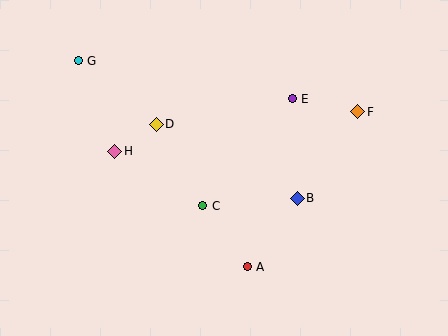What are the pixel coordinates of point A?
Point A is at (247, 267).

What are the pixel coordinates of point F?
Point F is at (358, 112).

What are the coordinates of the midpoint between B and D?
The midpoint between B and D is at (227, 161).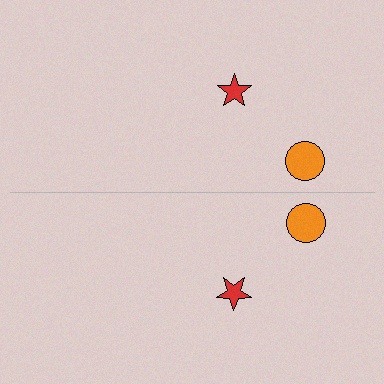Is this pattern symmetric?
Yes, this pattern has bilateral (reflection) symmetry.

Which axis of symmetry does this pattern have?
The pattern has a horizontal axis of symmetry running through the center of the image.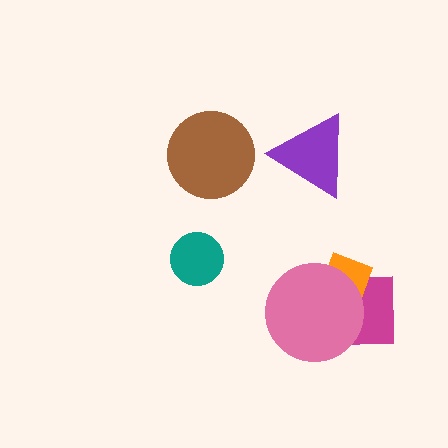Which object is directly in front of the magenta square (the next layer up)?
The orange diamond is directly in front of the magenta square.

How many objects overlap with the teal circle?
0 objects overlap with the teal circle.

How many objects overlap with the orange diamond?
2 objects overlap with the orange diamond.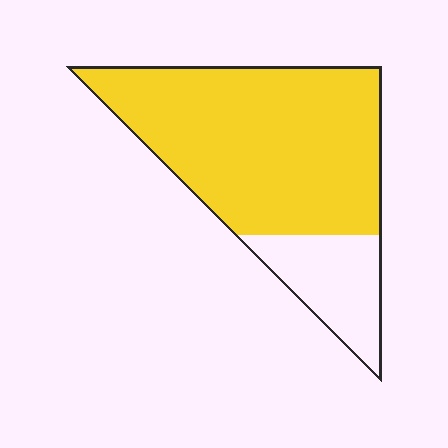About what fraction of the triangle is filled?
About four fifths (4/5).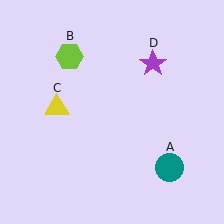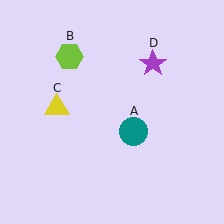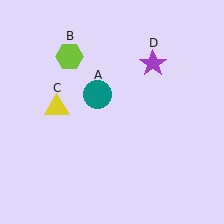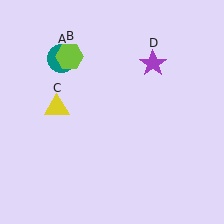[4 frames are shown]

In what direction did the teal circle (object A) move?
The teal circle (object A) moved up and to the left.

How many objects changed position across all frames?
1 object changed position: teal circle (object A).